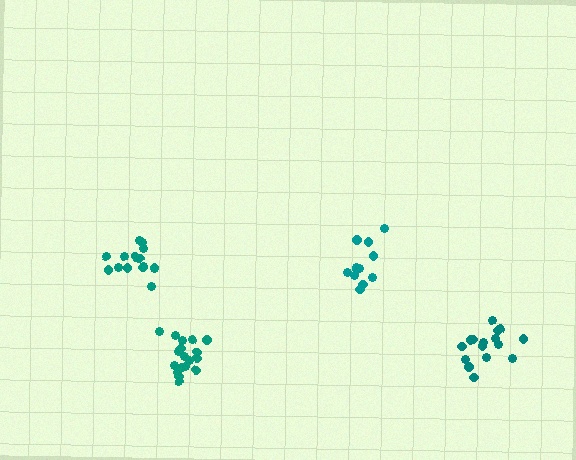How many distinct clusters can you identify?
There are 4 distinct clusters.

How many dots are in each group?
Group 1: 12 dots, Group 2: 18 dots, Group 3: 15 dots, Group 4: 16 dots (61 total).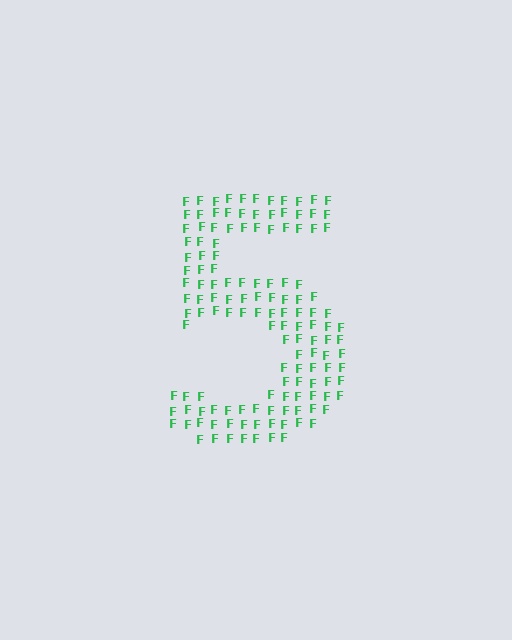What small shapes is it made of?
It is made of small letter F's.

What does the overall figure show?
The overall figure shows the digit 5.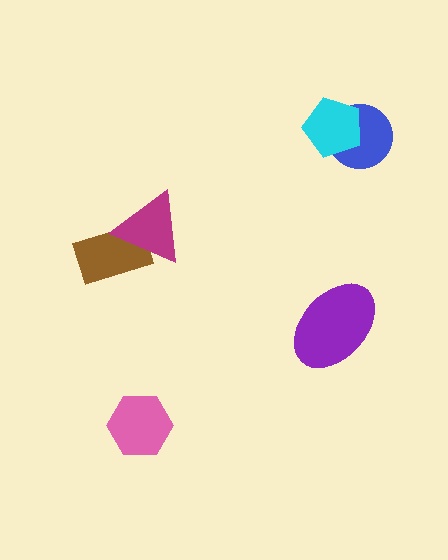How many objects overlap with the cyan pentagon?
1 object overlaps with the cyan pentagon.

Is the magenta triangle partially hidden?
No, no other shape covers it.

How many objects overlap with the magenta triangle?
1 object overlaps with the magenta triangle.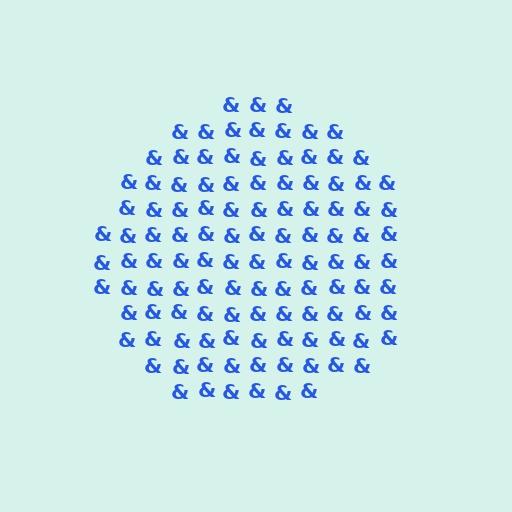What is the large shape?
The large shape is a circle.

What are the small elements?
The small elements are ampersands.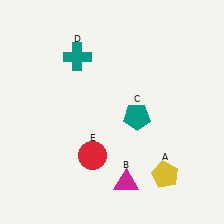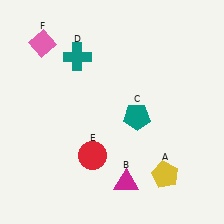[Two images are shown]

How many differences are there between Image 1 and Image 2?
There is 1 difference between the two images.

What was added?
A pink diamond (F) was added in Image 2.